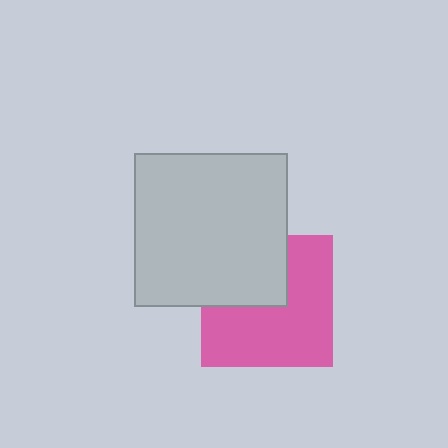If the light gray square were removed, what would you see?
You would see the complete pink square.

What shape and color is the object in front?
The object in front is a light gray square.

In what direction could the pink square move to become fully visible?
The pink square could move toward the lower-right. That would shift it out from behind the light gray square entirely.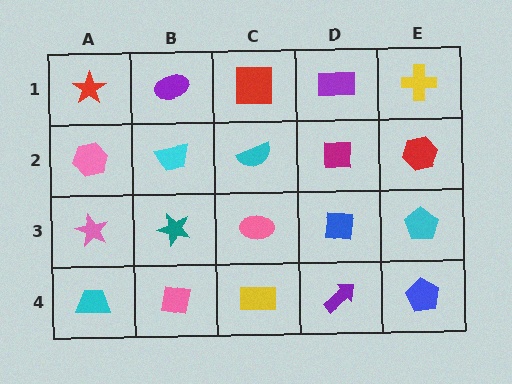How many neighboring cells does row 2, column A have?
3.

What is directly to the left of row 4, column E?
A purple arrow.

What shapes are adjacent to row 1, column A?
A pink hexagon (row 2, column A), a purple ellipse (row 1, column B).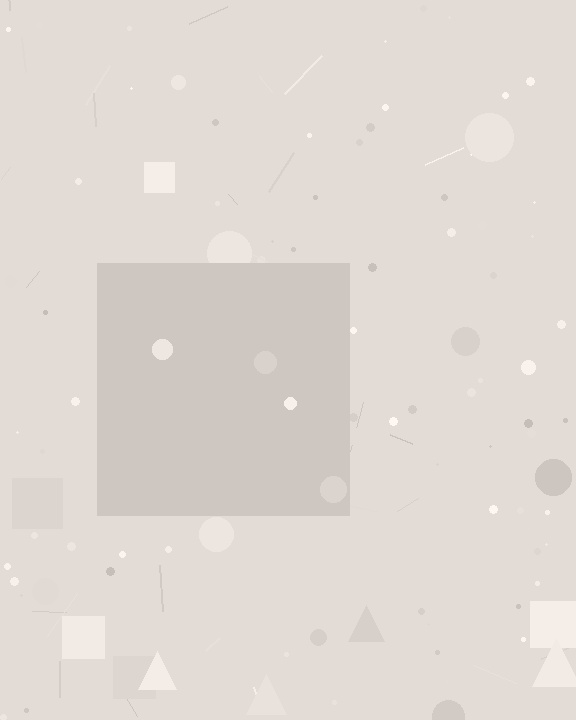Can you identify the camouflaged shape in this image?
The camouflaged shape is a square.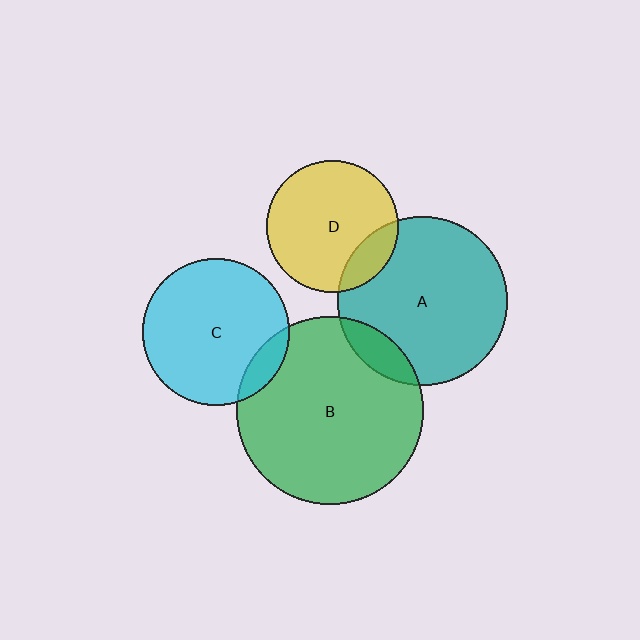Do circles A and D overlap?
Yes.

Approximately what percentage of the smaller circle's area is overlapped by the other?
Approximately 15%.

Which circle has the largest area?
Circle B (green).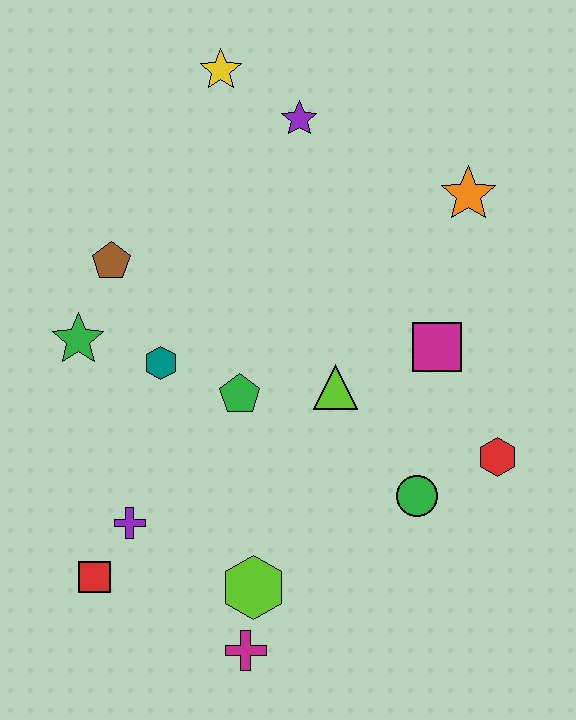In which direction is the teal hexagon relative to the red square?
The teal hexagon is above the red square.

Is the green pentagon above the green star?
No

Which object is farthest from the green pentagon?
The yellow star is farthest from the green pentagon.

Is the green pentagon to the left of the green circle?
Yes